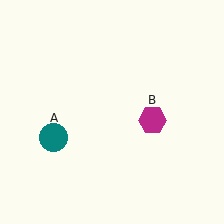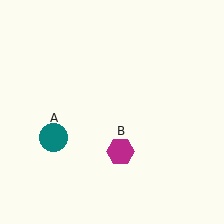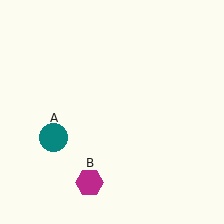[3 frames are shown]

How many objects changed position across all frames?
1 object changed position: magenta hexagon (object B).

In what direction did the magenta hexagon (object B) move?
The magenta hexagon (object B) moved down and to the left.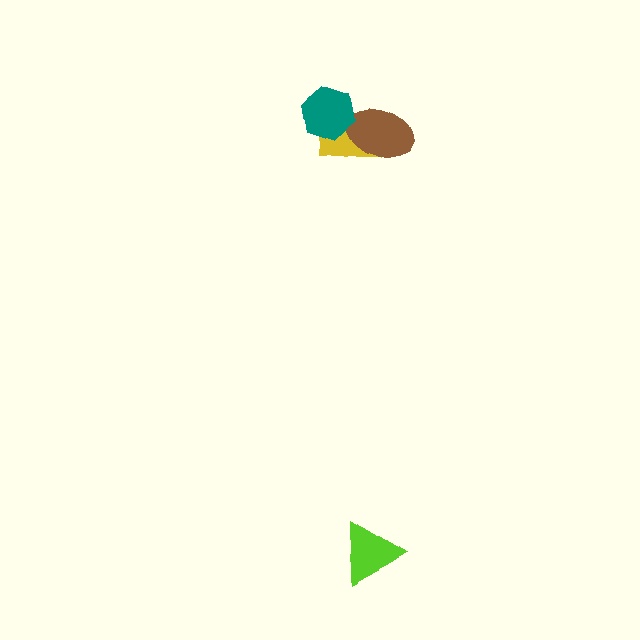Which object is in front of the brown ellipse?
The teal hexagon is in front of the brown ellipse.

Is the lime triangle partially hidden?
No, no other shape covers it.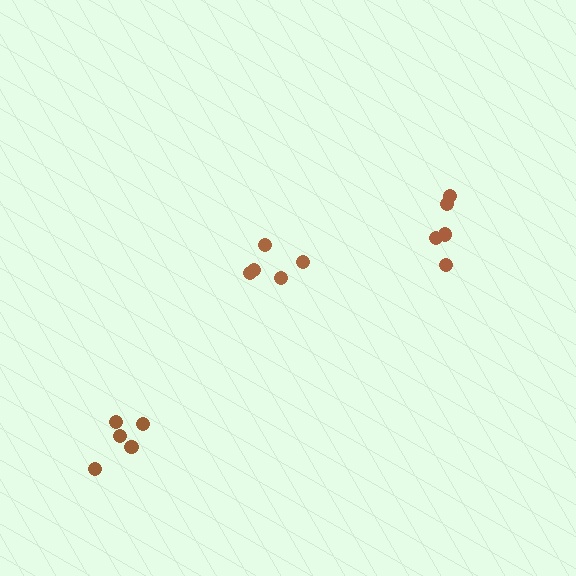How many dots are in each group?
Group 1: 5 dots, Group 2: 5 dots, Group 3: 5 dots (15 total).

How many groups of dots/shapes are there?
There are 3 groups.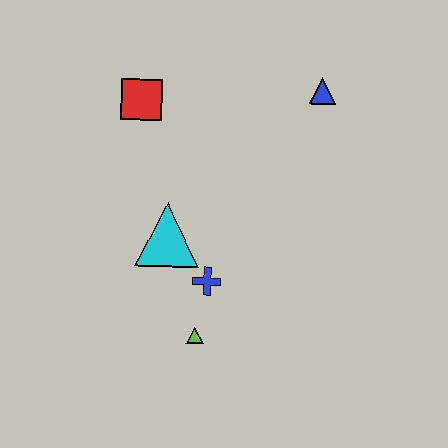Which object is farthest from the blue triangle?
The lime triangle is farthest from the blue triangle.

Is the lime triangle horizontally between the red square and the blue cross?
Yes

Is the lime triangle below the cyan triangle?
Yes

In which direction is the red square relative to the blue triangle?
The red square is to the left of the blue triangle.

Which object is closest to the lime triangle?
The blue cross is closest to the lime triangle.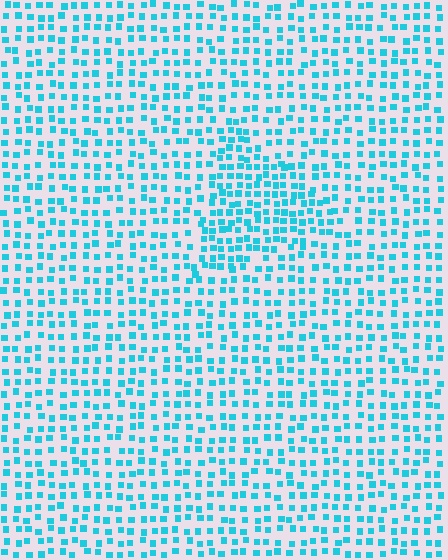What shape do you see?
I see a triangle.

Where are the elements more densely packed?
The elements are more densely packed inside the triangle boundary.